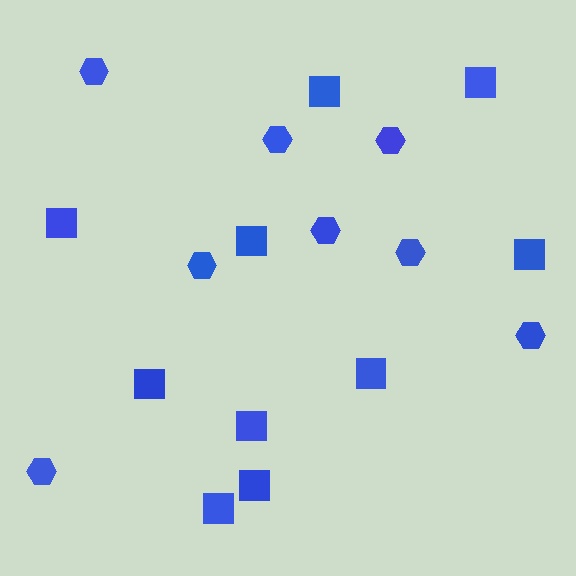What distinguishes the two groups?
There are 2 groups: one group of hexagons (8) and one group of squares (10).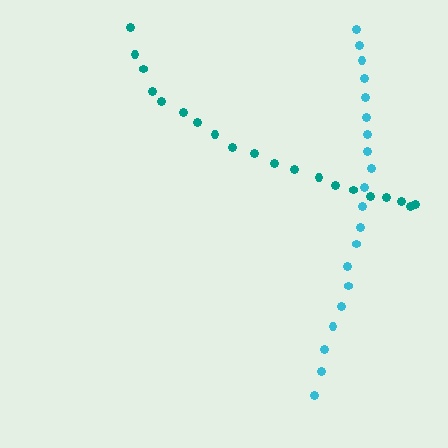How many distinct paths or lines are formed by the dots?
There are 2 distinct paths.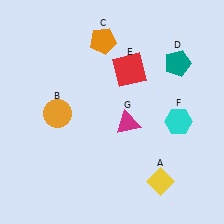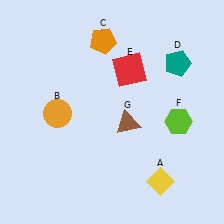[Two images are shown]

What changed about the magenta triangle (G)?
In Image 1, G is magenta. In Image 2, it changed to brown.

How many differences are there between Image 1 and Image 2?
There are 2 differences between the two images.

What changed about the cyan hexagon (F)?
In Image 1, F is cyan. In Image 2, it changed to lime.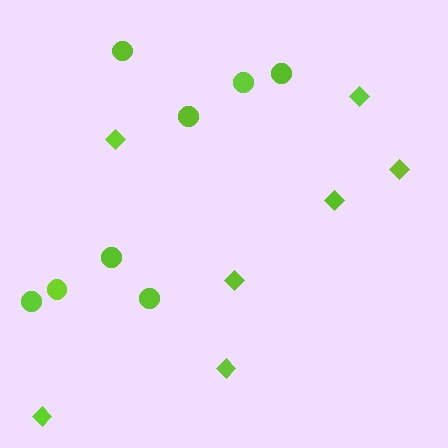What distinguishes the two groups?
There are 2 groups: one group of diamonds (7) and one group of circles (8).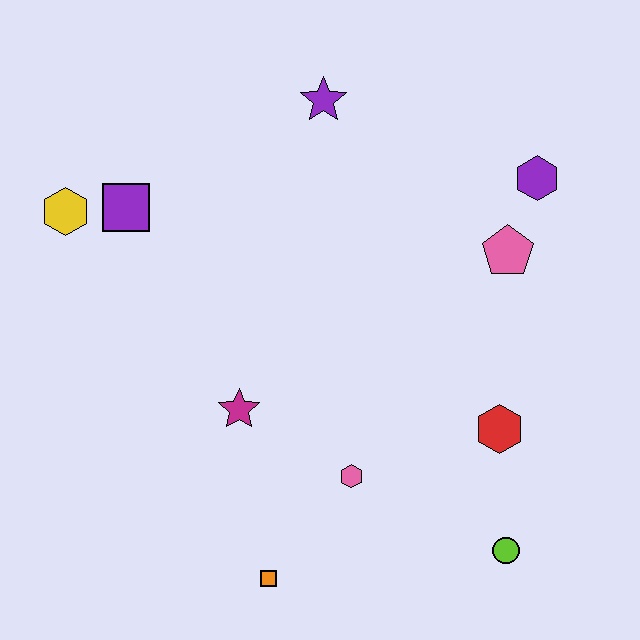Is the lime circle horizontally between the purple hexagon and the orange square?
Yes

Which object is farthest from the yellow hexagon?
The lime circle is farthest from the yellow hexagon.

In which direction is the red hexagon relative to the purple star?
The red hexagon is below the purple star.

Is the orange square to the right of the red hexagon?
No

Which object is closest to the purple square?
The yellow hexagon is closest to the purple square.